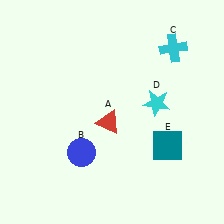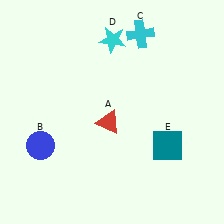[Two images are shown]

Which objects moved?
The objects that moved are: the blue circle (B), the cyan cross (C), the cyan star (D).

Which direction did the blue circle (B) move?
The blue circle (B) moved left.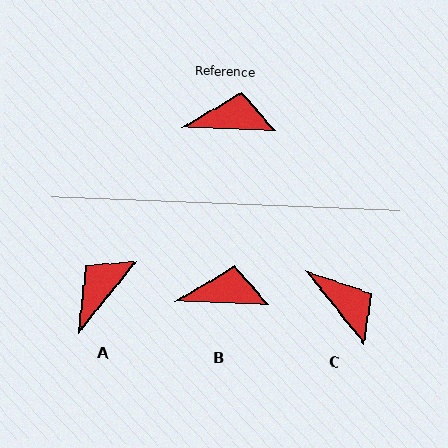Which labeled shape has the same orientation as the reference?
B.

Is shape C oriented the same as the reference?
No, it is off by about 50 degrees.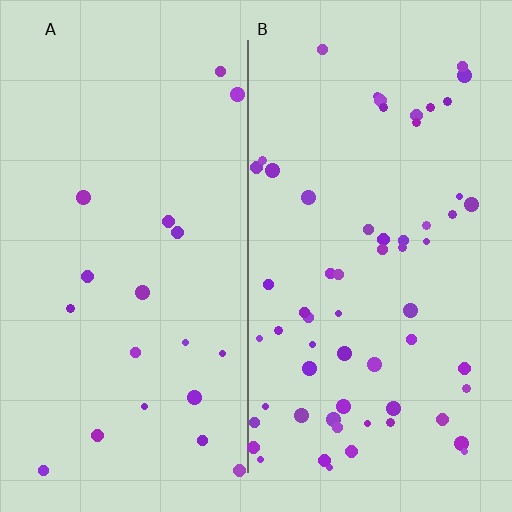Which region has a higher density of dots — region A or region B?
B (the right).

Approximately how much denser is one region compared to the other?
Approximately 3.1× — region B over region A.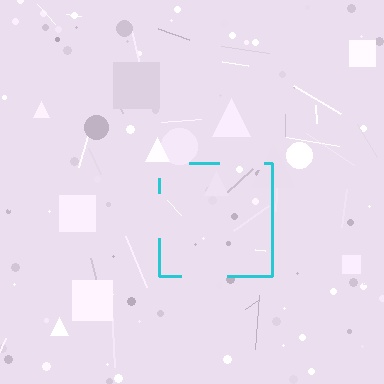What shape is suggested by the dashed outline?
The dashed outline suggests a square.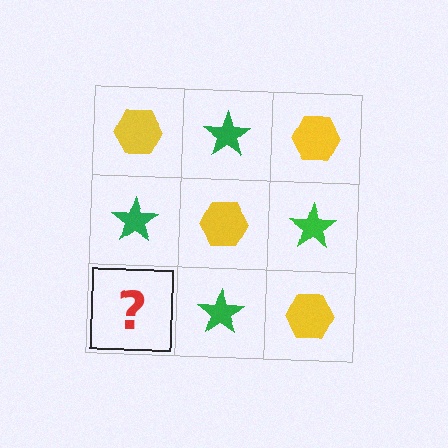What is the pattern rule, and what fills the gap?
The rule is that it alternates yellow hexagon and green star in a checkerboard pattern. The gap should be filled with a yellow hexagon.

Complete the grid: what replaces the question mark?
The question mark should be replaced with a yellow hexagon.